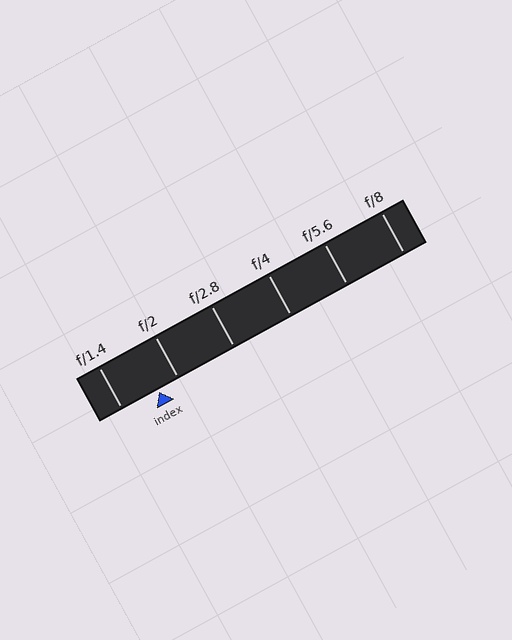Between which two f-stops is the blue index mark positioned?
The index mark is between f/1.4 and f/2.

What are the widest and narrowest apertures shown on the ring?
The widest aperture shown is f/1.4 and the narrowest is f/8.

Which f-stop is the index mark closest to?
The index mark is closest to f/2.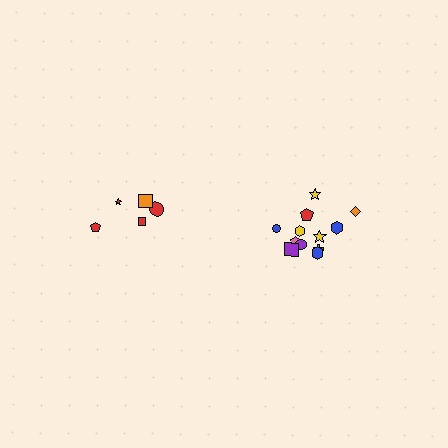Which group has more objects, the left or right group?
The right group.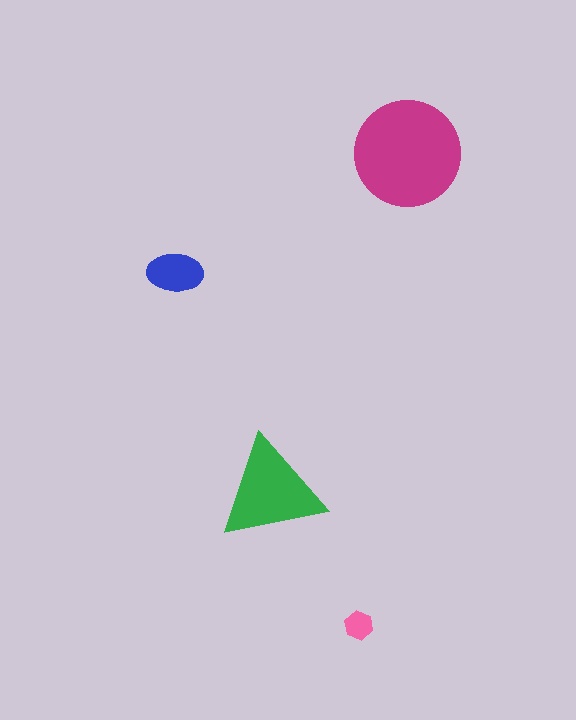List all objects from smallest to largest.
The pink hexagon, the blue ellipse, the green triangle, the magenta circle.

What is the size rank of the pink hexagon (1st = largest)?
4th.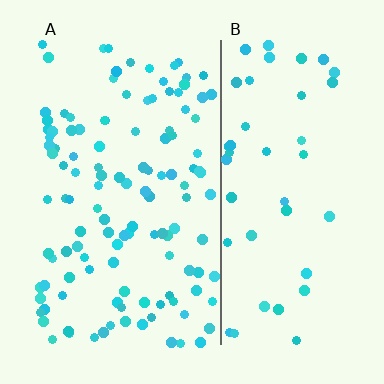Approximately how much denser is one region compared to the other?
Approximately 2.7× — region A over region B.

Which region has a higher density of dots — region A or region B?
A (the left).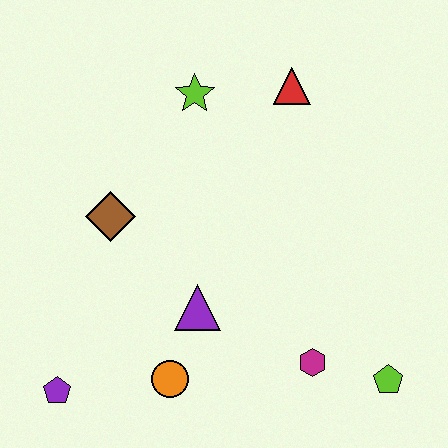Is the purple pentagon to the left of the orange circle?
Yes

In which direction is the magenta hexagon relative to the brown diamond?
The magenta hexagon is to the right of the brown diamond.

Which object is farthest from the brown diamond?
The lime pentagon is farthest from the brown diamond.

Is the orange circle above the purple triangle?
No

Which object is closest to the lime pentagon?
The magenta hexagon is closest to the lime pentagon.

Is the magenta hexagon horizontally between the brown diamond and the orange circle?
No